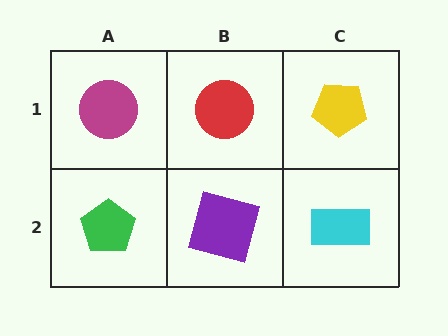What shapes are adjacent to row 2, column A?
A magenta circle (row 1, column A), a purple square (row 2, column B).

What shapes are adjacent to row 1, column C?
A cyan rectangle (row 2, column C), a red circle (row 1, column B).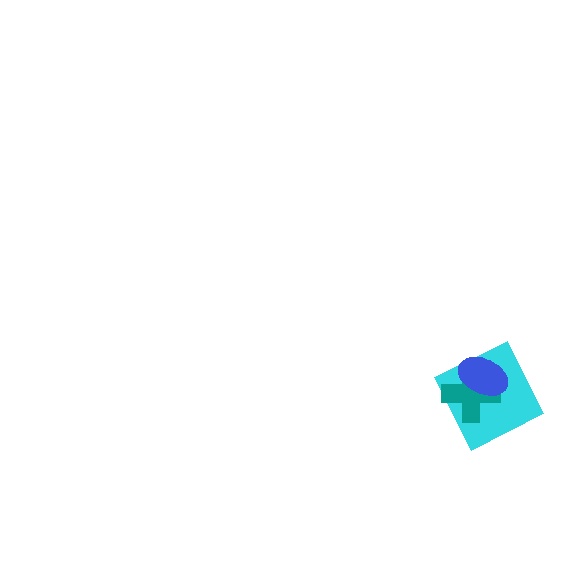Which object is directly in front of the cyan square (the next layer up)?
The teal cross is directly in front of the cyan square.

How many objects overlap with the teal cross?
2 objects overlap with the teal cross.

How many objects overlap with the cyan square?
2 objects overlap with the cyan square.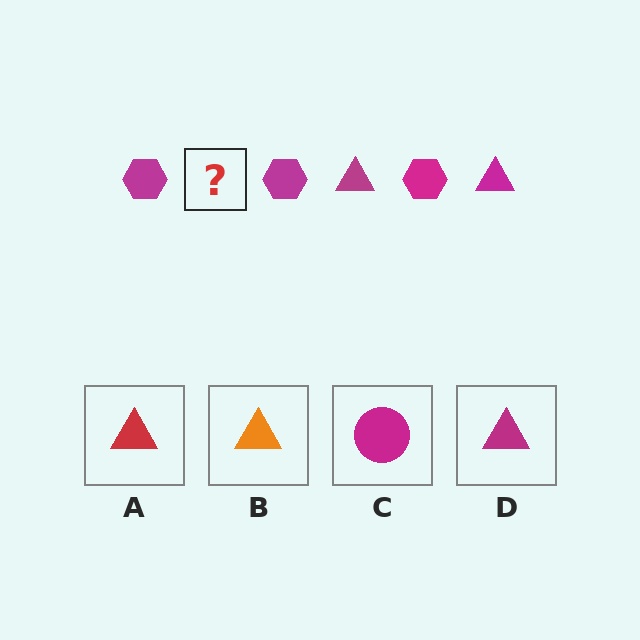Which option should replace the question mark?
Option D.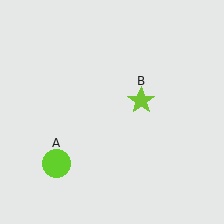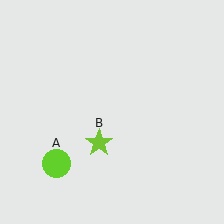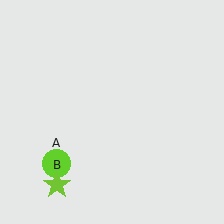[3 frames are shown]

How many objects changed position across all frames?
1 object changed position: lime star (object B).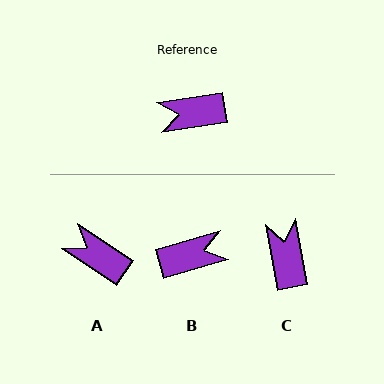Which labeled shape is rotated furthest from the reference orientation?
B, about 173 degrees away.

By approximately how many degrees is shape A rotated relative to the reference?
Approximately 43 degrees clockwise.